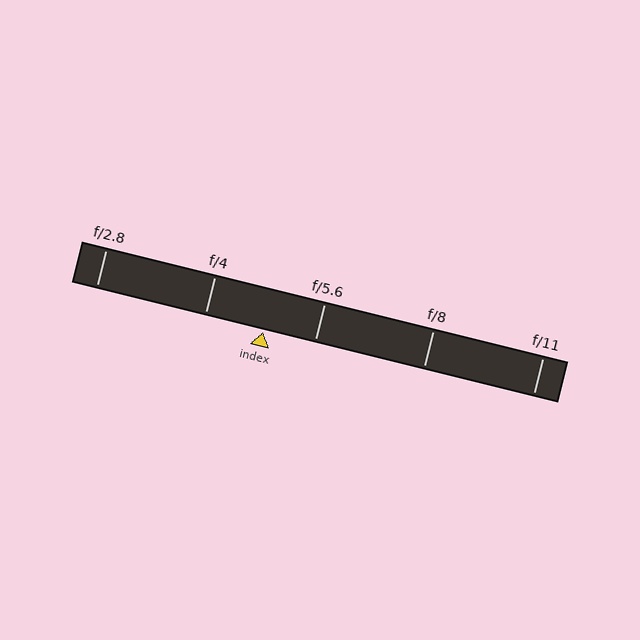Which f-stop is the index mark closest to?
The index mark is closest to f/5.6.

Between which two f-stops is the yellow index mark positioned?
The index mark is between f/4 and f/5.6.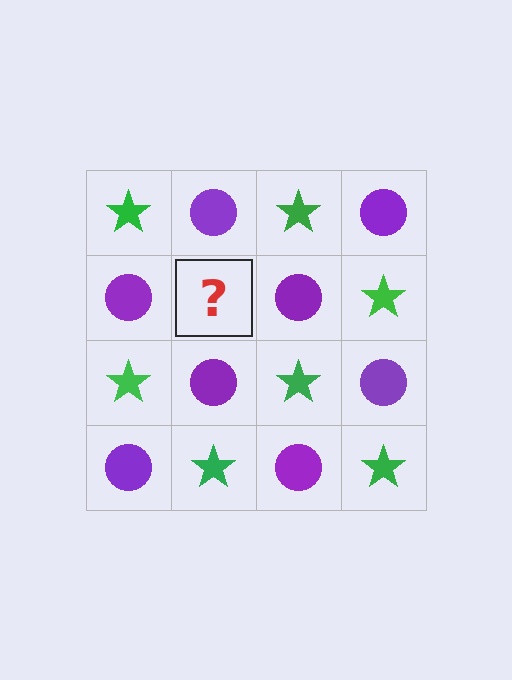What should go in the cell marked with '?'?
The missing cell should contain a green star.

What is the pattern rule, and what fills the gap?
The rule is that it alternates green star and purple circle in a checkerboard pattern. The gap should be filled with a green star.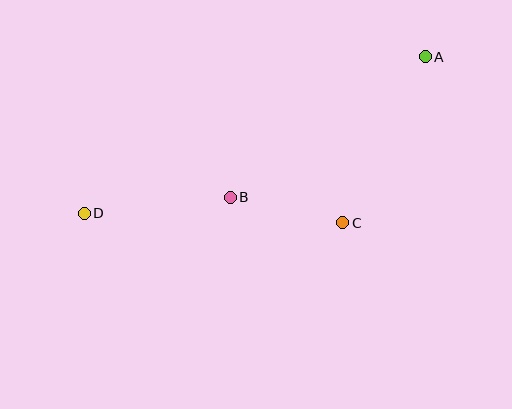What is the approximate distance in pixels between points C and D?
The distance between C and D is approximately 259 pixels.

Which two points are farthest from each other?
Points A and D are farthest from each other.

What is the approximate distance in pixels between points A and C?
The distance between A and C is approximately 185 pixels.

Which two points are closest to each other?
Points B and C are closest to each other.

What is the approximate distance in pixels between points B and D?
The distance between B and D is approximately 147 pixels.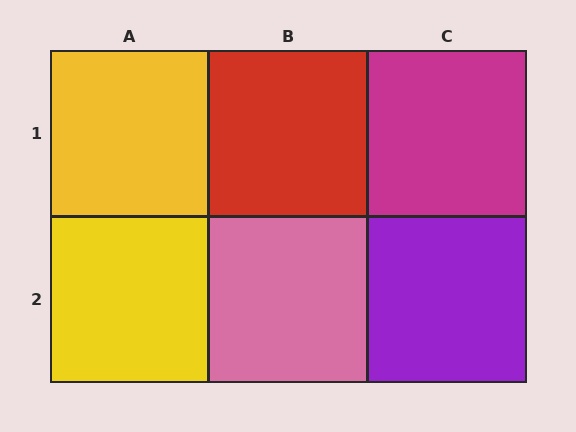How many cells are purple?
1 cell is purple.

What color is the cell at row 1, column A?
Yellow.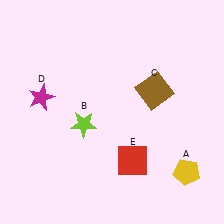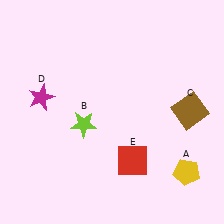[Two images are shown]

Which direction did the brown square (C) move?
The brown square (C) moved right.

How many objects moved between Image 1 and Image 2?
1 object moved between the two images.